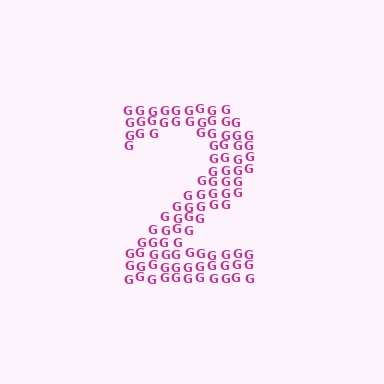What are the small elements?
The small elements are letter G's.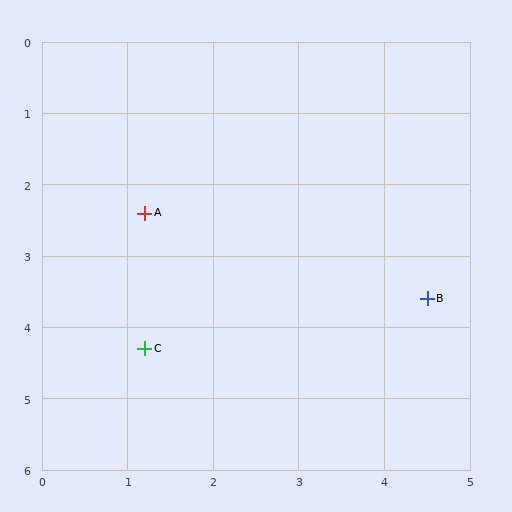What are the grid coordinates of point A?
Point A is at approximately (1.2, 2.4).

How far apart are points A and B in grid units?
Points A and B are about 3.5 grid units apart.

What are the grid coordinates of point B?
Point B is at approximately (4.5, 3.6).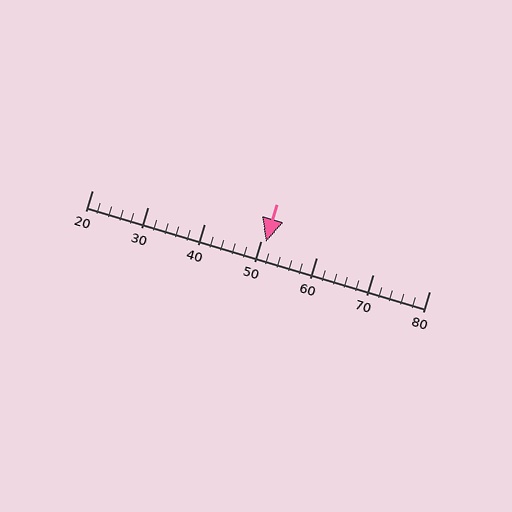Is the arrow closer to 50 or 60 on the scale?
The arrow is closer to 50.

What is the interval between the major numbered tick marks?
The major tick marks are spaced 10 units apart.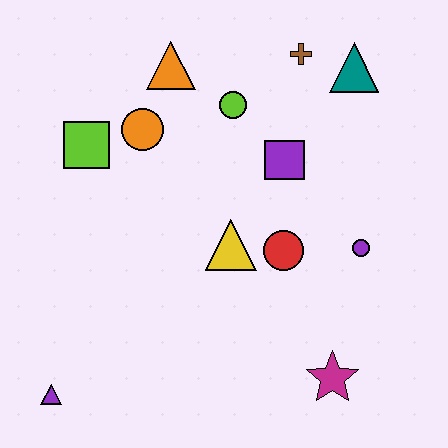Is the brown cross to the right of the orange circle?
Yes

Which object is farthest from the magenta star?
The orange triangle is farthest from the magenta star.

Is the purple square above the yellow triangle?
Yes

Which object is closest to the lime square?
The orange circle is closest to the lime square.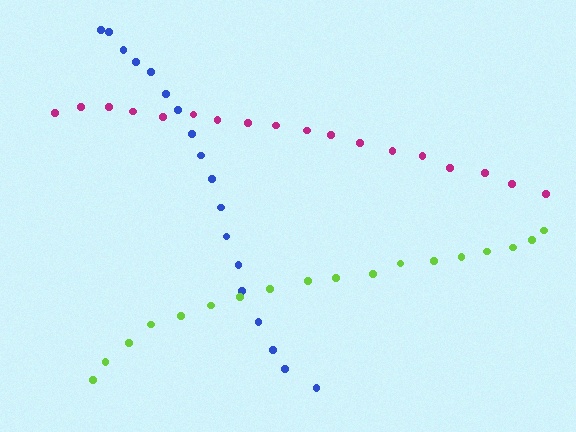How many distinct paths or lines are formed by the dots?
There are 3 distinct paths.